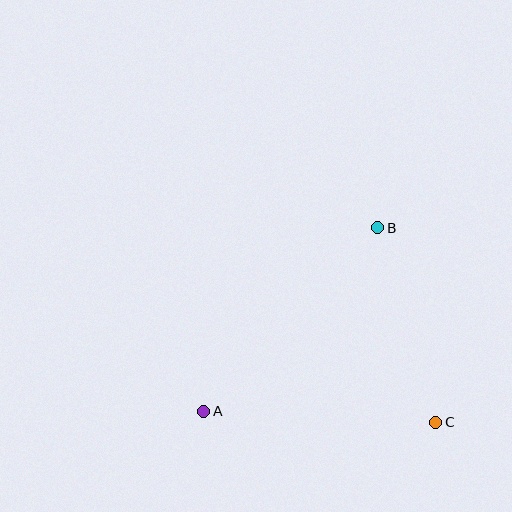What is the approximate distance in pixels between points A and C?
The distance between A and C is approximately 232 pixels.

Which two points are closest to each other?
Points B and C are closest to each other.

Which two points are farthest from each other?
Points A and B are farthest from each other.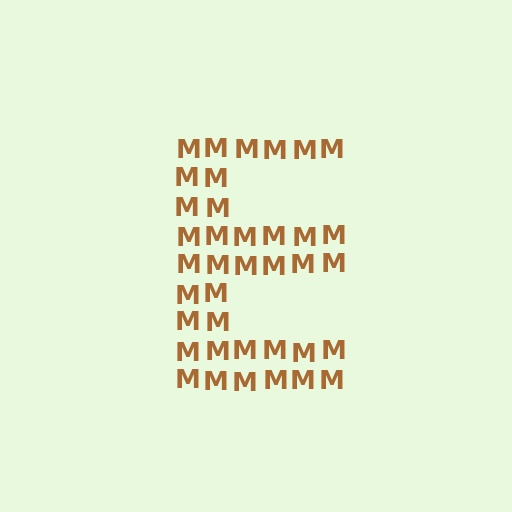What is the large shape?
The large shape is the letter E.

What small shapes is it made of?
It is made of small letter M's.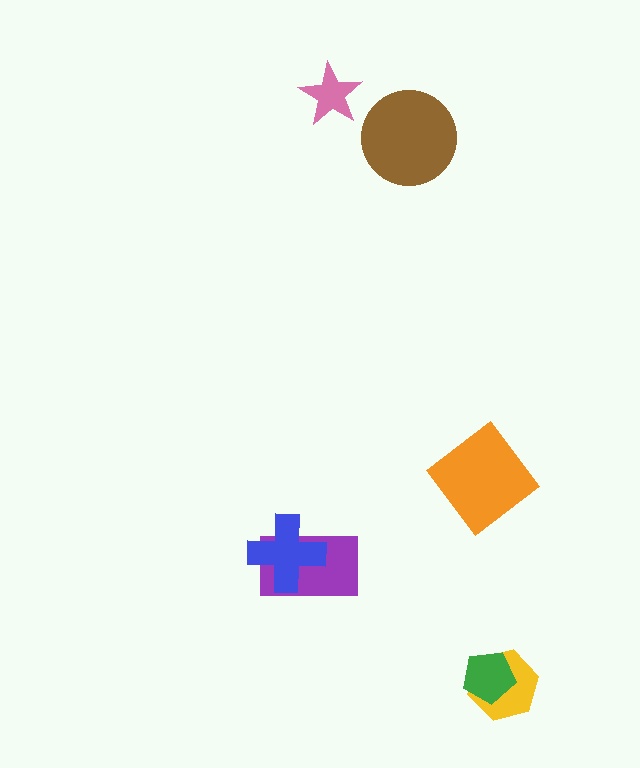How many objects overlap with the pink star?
0 objects overlap with the pink star.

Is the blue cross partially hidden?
No, no other shape covers it.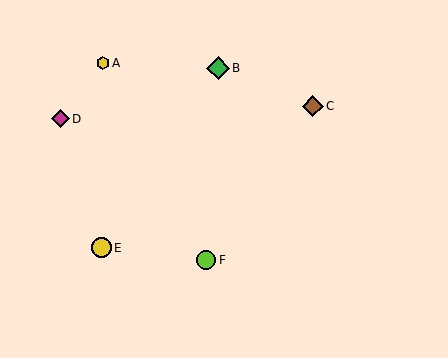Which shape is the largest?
The green diamond (labeled B) is the largest.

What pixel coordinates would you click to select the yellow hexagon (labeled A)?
Click at (103, 63) to select the yellow hexagon A.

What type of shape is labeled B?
Shape B is a green diamond.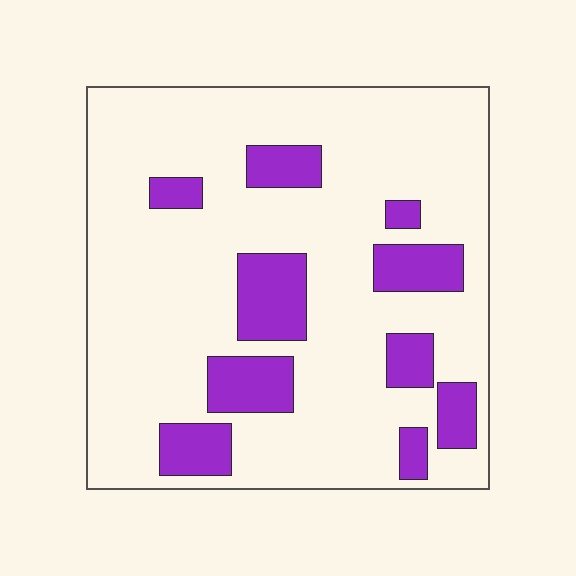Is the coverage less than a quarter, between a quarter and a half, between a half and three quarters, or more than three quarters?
Less than a quarter.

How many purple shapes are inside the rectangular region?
10.